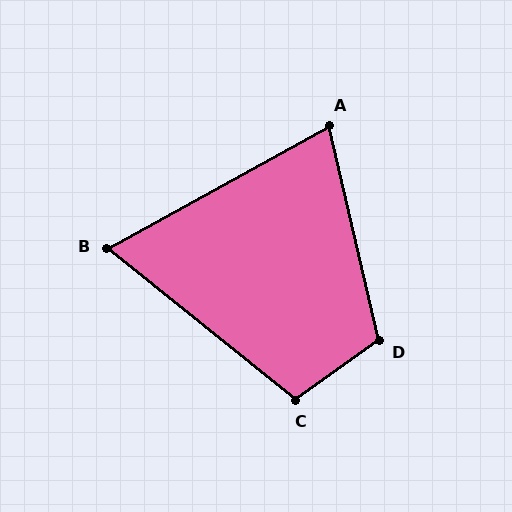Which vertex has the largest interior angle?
D, at approximately 112 degrees.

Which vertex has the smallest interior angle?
B, at approximately 68 degrees.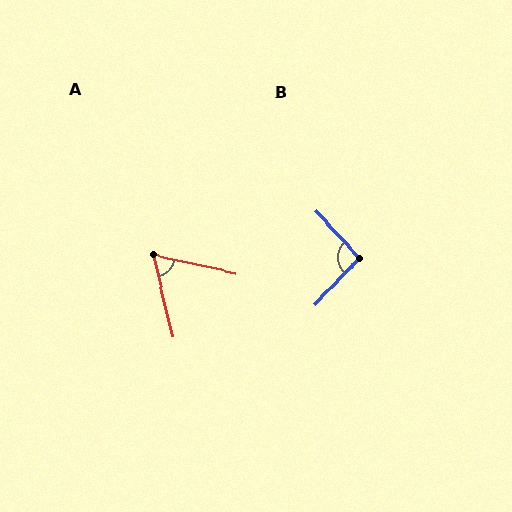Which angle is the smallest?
A, at approximately 64 degrees.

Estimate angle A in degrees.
Approximately 64 degrees.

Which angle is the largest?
B, at approximately 94 degrees.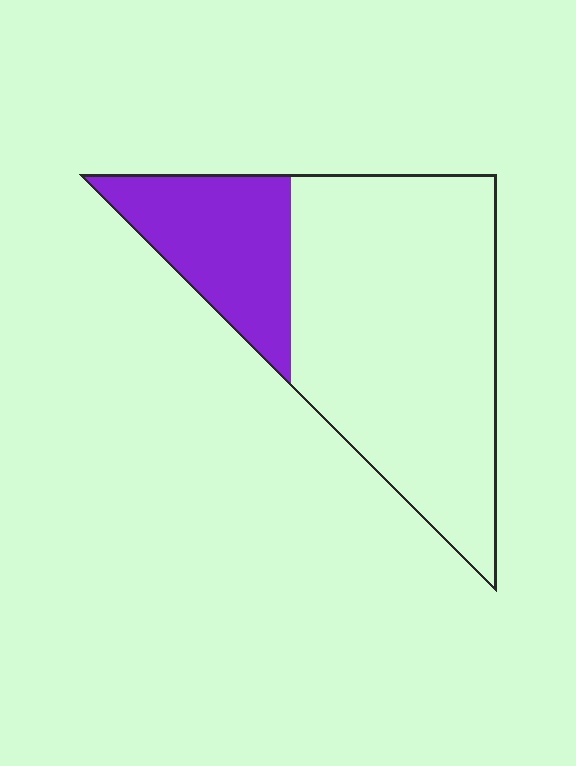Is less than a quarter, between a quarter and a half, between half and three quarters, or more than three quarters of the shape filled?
Between a quarter and a half.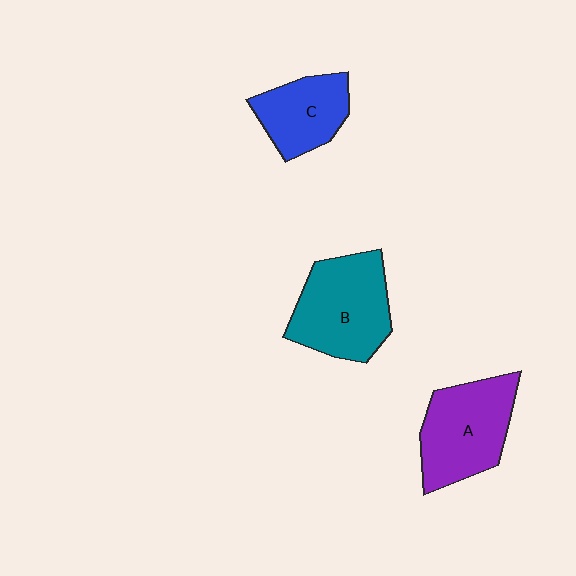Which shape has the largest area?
Shape B (teal).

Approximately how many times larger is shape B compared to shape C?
Approximately 1.5 times.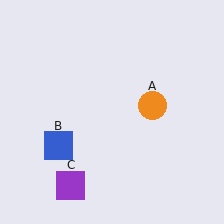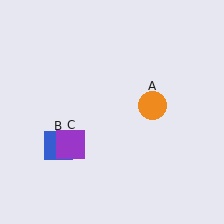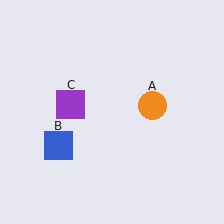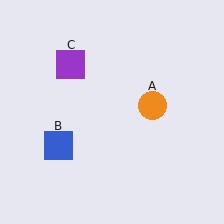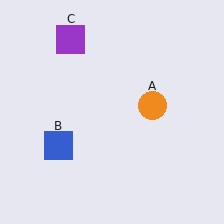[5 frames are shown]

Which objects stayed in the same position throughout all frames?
Orange circle (object A) and blue square (object B) remained stationary.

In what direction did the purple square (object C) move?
The purple square (object C) moved up.